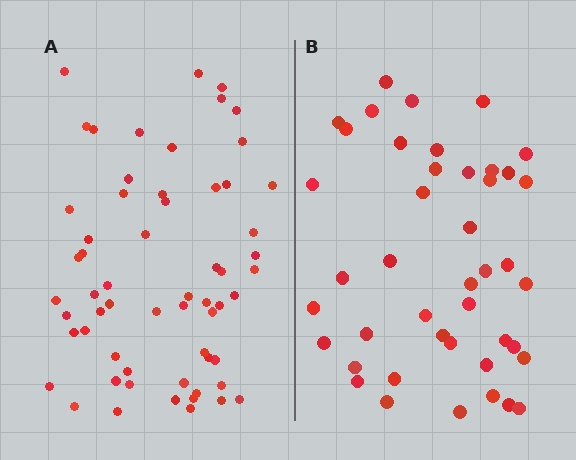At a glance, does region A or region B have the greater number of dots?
Region A (the left region) has more dots.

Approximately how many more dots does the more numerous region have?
Region A has approximately 15 more dots than region B.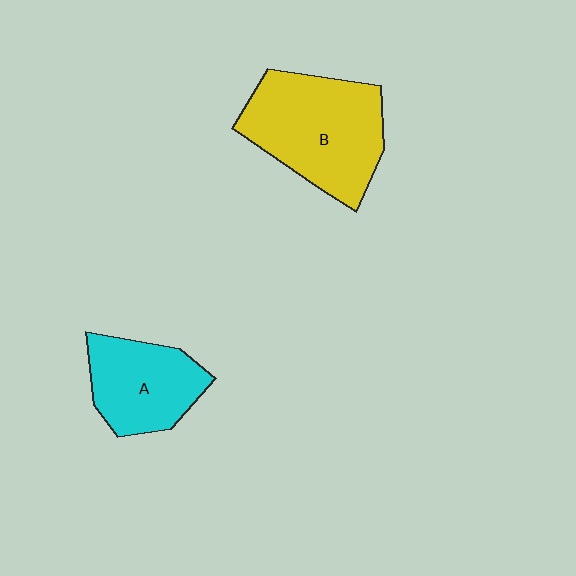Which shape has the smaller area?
Shape A (cyan).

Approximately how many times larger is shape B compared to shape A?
Approximately 1.5 times.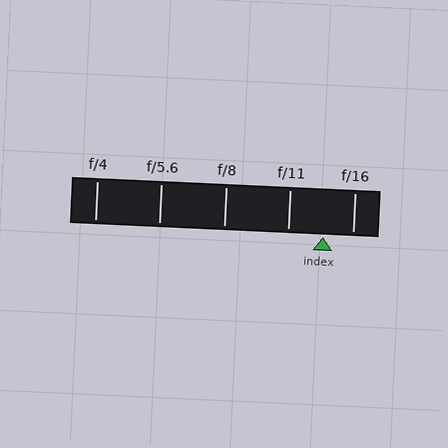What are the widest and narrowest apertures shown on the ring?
The widest aperture shown is f/4 and the narrowest is f/16.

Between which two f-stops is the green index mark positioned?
The index mark is between f/11 and f/16.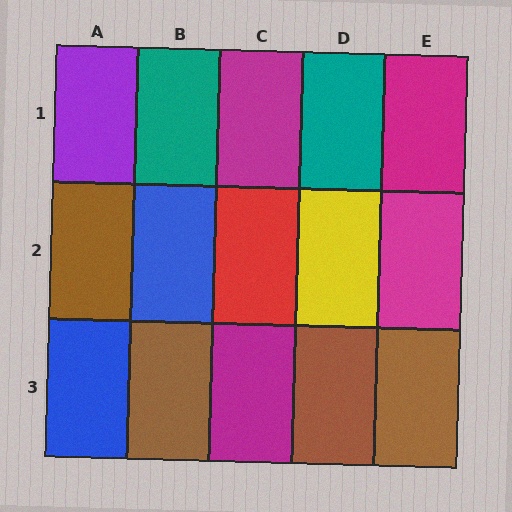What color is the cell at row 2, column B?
Blue.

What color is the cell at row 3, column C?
Magenta.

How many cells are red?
1 cell is red.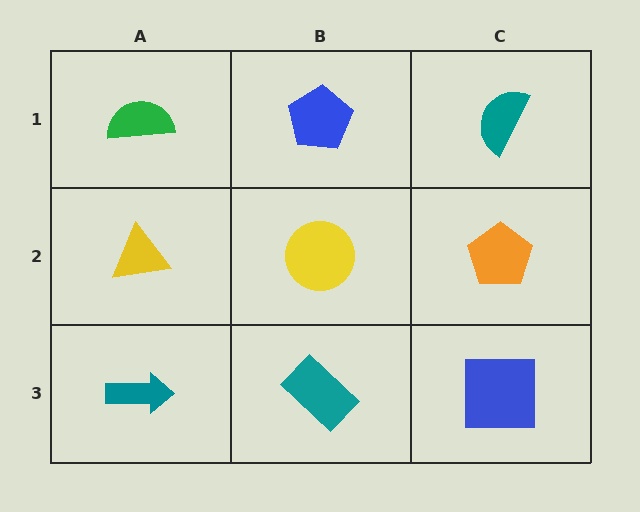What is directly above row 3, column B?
A yellow circle.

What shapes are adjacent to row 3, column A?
A yellow triangle (row 2, column A), a teal rectangle (row 3, column B).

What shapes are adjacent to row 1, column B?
A yellow circle (row 2, column B), a green semicircle (row 1, column A), a teal semicircle (row 1, column C).